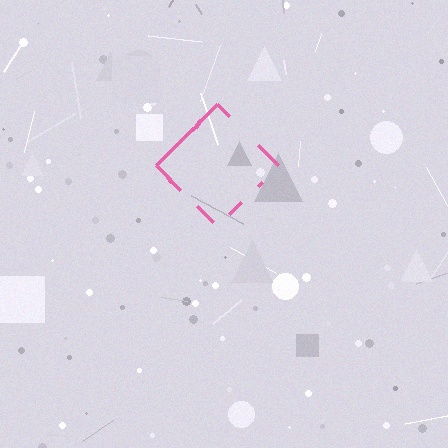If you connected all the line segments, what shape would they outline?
They would outline a diamond.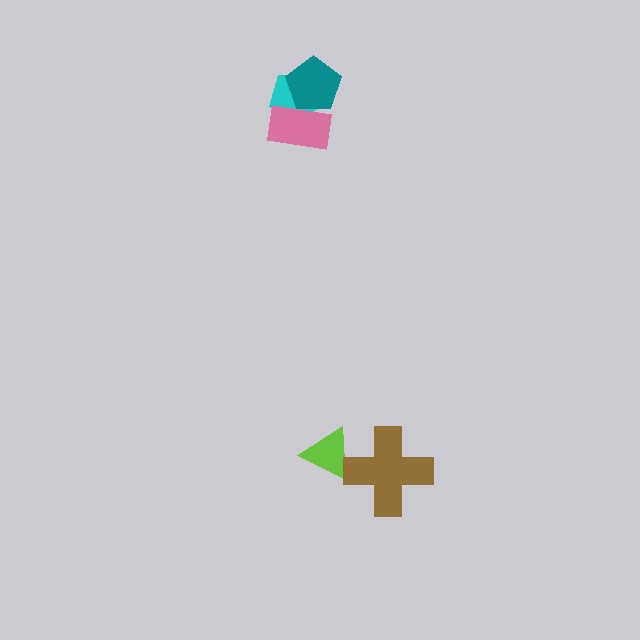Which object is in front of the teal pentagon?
The pink rectangle is in front of the teal pentagon.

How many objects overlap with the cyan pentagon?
2 objects overlap with the cyan pentagon.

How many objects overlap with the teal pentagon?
2 objects overlap with the teal pentagon.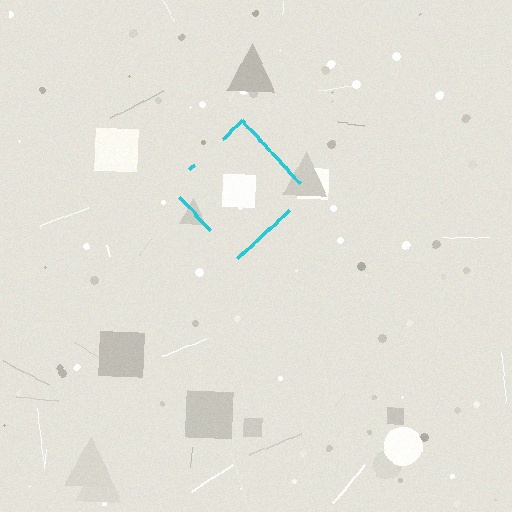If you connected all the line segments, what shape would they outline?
They would outline a diamond.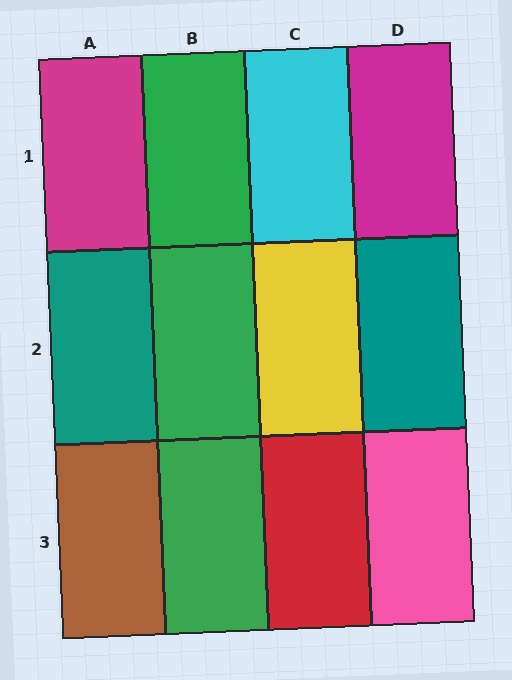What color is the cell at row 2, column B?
Green.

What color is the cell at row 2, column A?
Teal.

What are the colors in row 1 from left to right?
Magenta, green, cyan, magenta.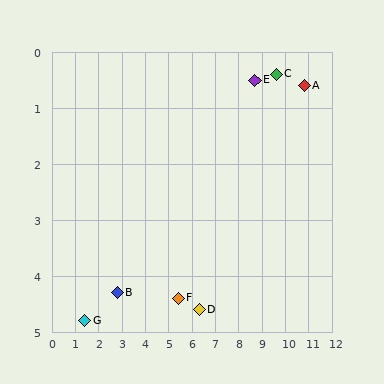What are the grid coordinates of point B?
Point B is at approximately (2.8, 4.3).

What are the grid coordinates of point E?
Point E is at approximately (8.7, 0.5).